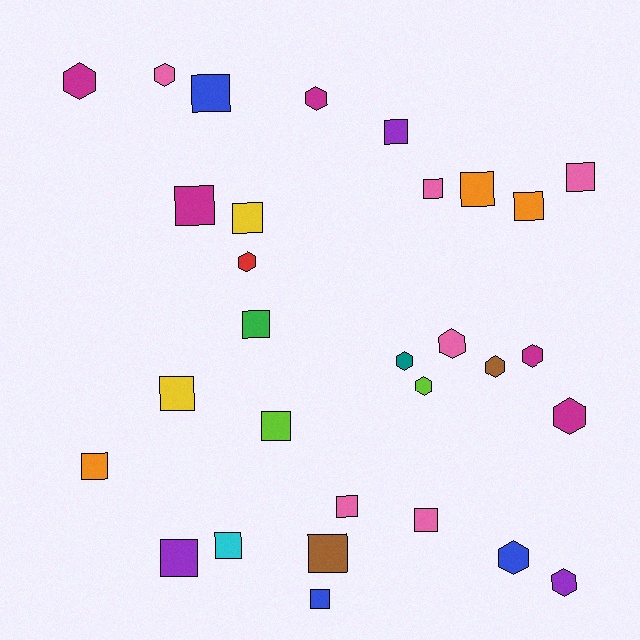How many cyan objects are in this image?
There is 1 cyan object.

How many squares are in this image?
There are 18 squares.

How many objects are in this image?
There are 30 objects.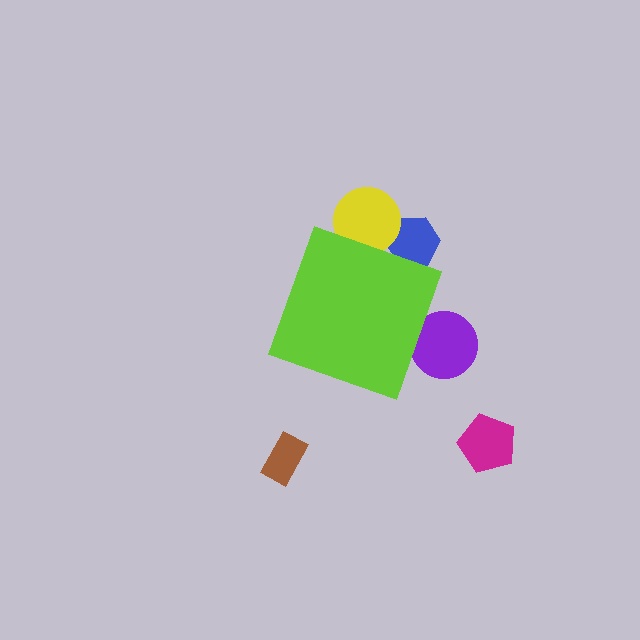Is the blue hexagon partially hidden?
Yes, the blue hexagon is partially hidden behind the lime diamond.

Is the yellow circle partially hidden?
Yes, the yellow circle is partially hidden behind the lime diamond.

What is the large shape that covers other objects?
A lime diamond.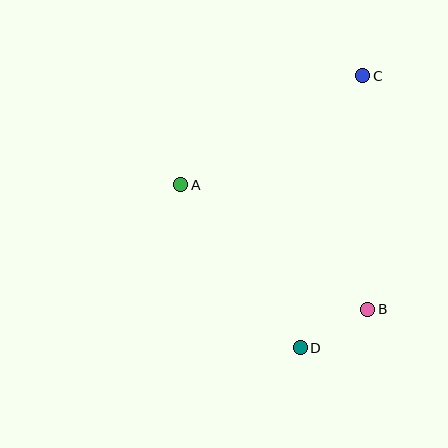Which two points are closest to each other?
Points B and D are closest to each other.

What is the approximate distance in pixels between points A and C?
The distance between A and C is approximately 212 pixels.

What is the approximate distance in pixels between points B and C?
The distance between B and C is approximately 233 pixels.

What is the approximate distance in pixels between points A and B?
The distance between A and B is approximately 225 pixels.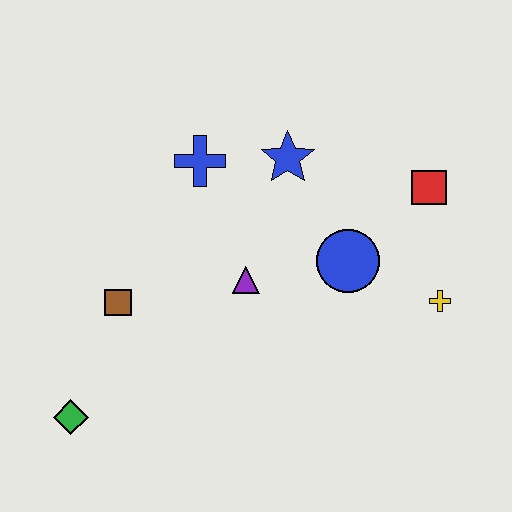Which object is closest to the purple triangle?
The blue circle is closest to the purple triangle.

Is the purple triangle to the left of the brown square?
No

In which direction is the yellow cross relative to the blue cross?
The yellow cross is to the right of the blue cross.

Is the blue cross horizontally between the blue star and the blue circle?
No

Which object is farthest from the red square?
The green diamond is farthest from the red square.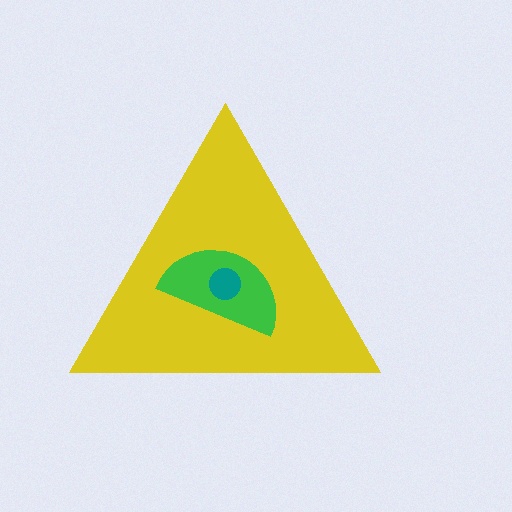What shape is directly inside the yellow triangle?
The green semicircle.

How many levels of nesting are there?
3.